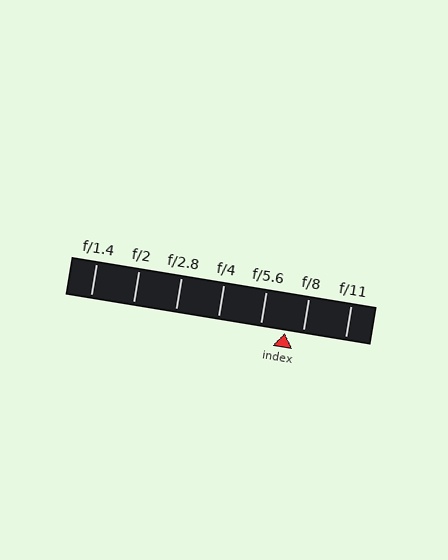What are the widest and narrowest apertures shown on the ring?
The widest aperture shown is f/1.4 and the narrowest is f/11.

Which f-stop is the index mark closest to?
The index mark is closest to f/8.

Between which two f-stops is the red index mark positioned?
The index mark is between f/5.6 and f/8.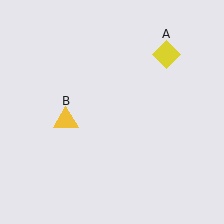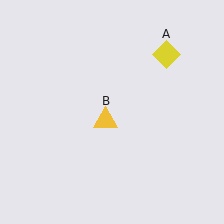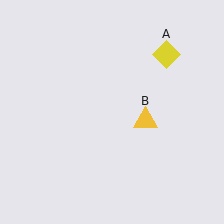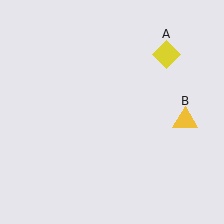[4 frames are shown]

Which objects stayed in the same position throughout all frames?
Yellow diamond (object A) remained stationary.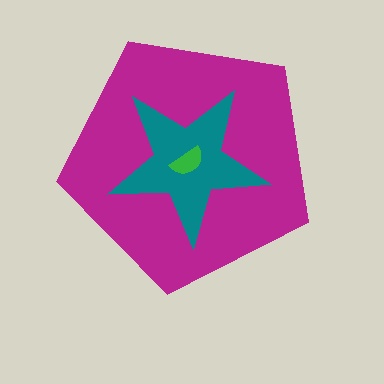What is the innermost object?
The green semicircle.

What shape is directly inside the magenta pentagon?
The teal star.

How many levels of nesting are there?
3.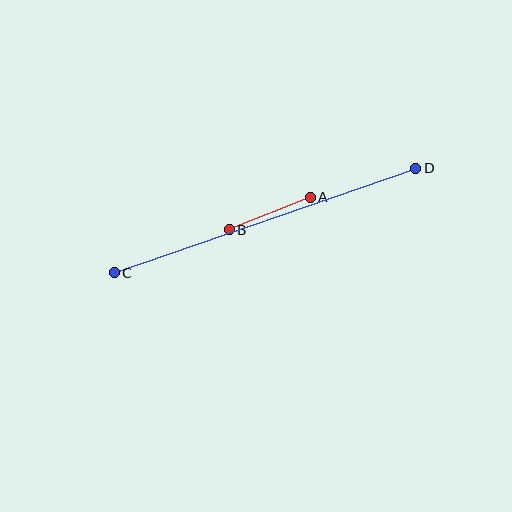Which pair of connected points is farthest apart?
Points C and D are farthest apart.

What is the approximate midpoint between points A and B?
The midpoint is at approximately (270, 214) pixels.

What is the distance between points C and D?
The distance is approximately 319 pixels.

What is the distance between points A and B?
The distance is approximately 87 pixels.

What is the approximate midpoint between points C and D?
The midpoint is at approximately (265, 220) pixels.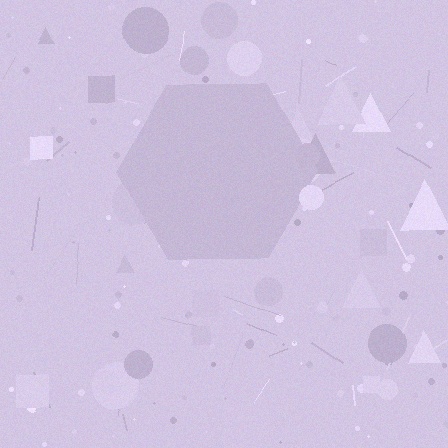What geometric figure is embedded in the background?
A hexagon is embedded in the background.